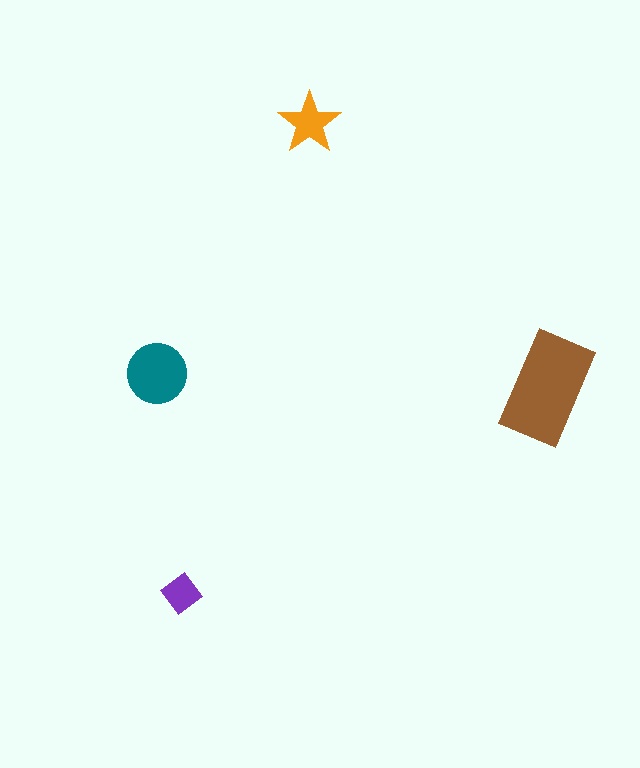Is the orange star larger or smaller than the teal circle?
Smaller.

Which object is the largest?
The brown rectangle.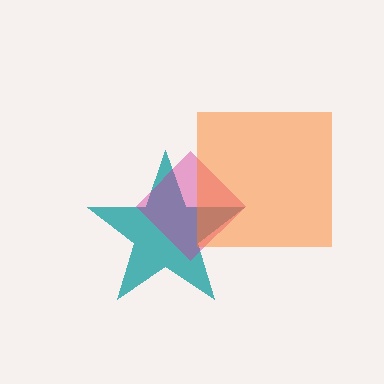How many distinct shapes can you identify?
There are 3 distinct shapes: a teal star, a magenta diamond, an orange square.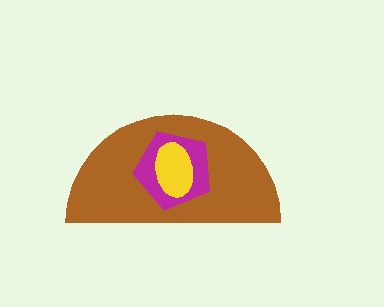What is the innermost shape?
The yellow ellipse.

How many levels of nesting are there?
3.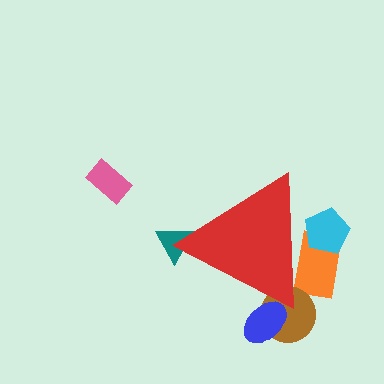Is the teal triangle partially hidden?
Yes, the teal triangle is partially hidden behind the red triangle.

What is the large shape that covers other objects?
A red triangle.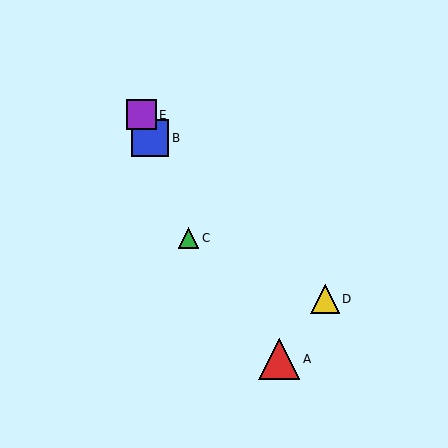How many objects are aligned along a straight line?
3 objects (B, C, E) are aligned along a straight line.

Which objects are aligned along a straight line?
Objects B, C, E are aligned along a straight line.